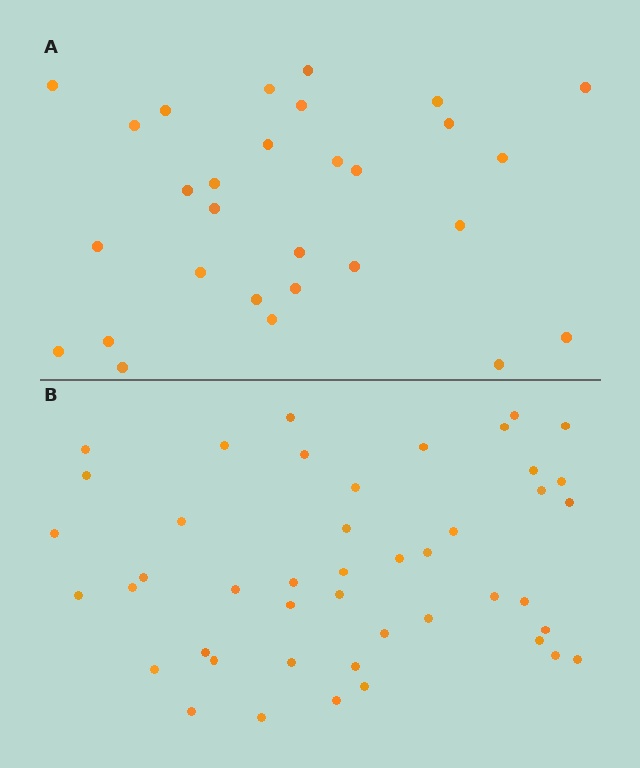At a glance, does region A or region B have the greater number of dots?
Region B (the bottom region) has more dots.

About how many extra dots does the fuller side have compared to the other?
Region B has approximately 15 more dots than region A.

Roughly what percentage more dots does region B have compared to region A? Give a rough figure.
About 55% more.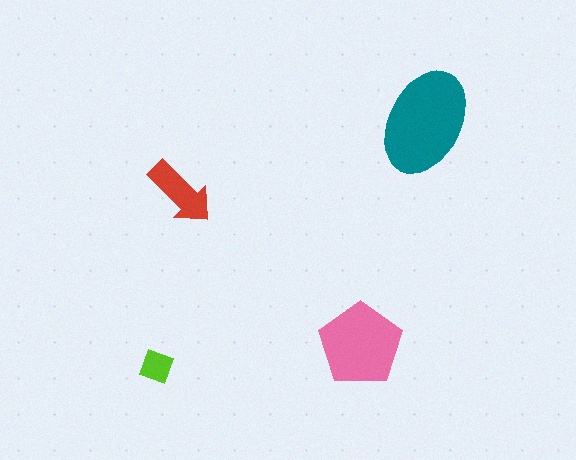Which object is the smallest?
The lime diamond.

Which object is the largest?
The teal ellipse.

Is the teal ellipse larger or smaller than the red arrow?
Larger.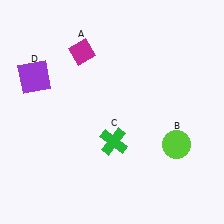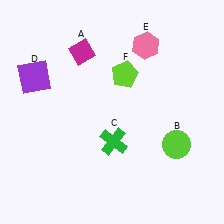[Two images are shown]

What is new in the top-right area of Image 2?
A pink hexagon (E) was added in the top-right area of Image 2.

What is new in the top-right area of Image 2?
A lime pentagon (F) was added in the top-right area of Image 2.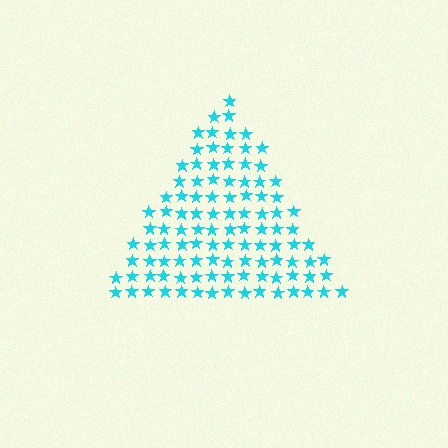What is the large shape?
The large shape is a triangle.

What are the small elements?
The small elements are stars.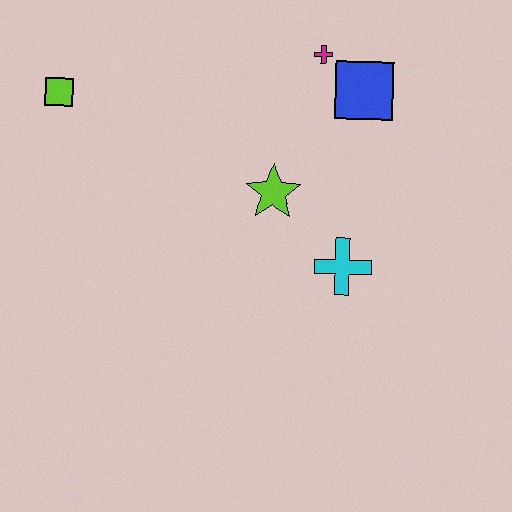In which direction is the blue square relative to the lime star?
The blue square is above the lime star.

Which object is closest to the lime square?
The lime star is closest to the lime square.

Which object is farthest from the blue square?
The lime square is farthest from the blue square.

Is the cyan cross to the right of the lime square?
Yes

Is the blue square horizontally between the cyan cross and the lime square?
No